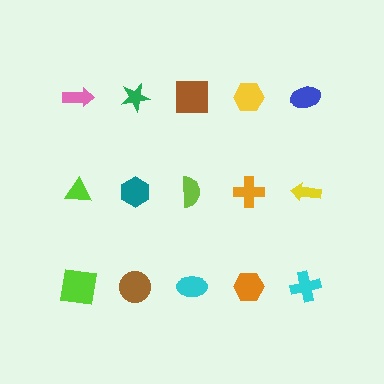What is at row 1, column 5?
A blue ellipse.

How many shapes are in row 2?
5 shapes.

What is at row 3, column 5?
A cyan cross.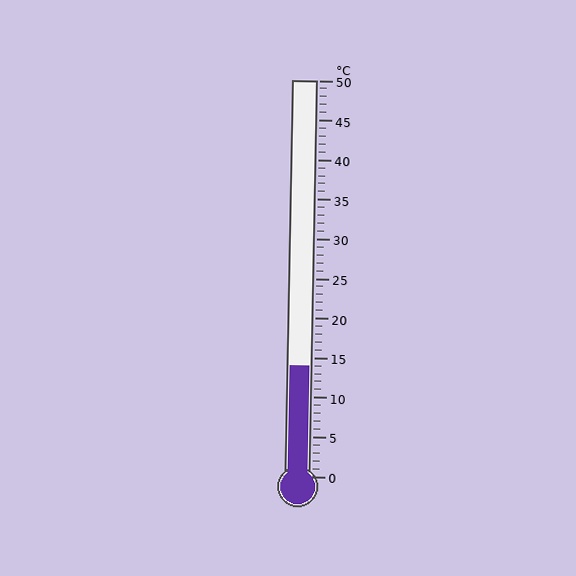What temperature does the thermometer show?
The thermometer shows approximately 14°C.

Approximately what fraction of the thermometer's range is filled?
The thermometer is filled to approximately 30% of its range.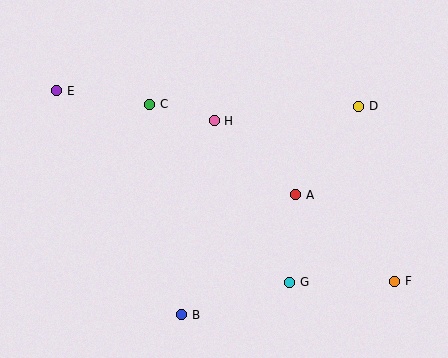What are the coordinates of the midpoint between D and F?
The midpoint between D and F is at (377, 194).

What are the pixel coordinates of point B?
Point B is at (182, 315).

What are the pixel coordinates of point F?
Point F is at (395, 281).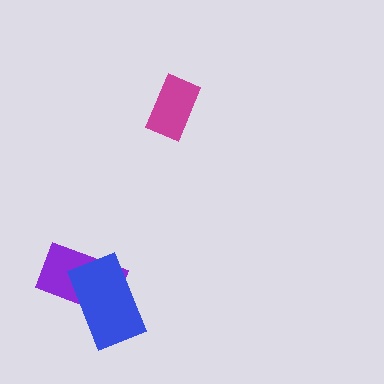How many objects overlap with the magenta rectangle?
0 objects overlap with the magenta rectangle.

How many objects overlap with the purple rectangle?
1 object overlaps with the purple rectangle.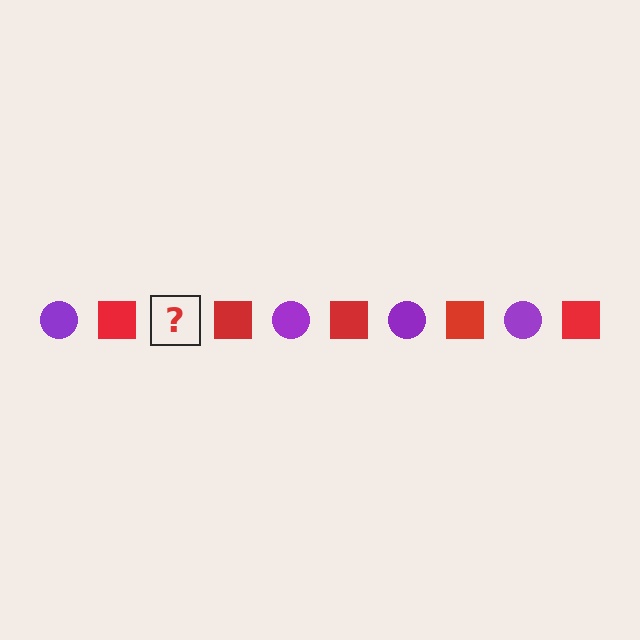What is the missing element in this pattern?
The missing element is a purple circle.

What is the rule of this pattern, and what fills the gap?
The rule is that the pattern alternates between purple circle and red square. The gap should be filled with a purple circle.